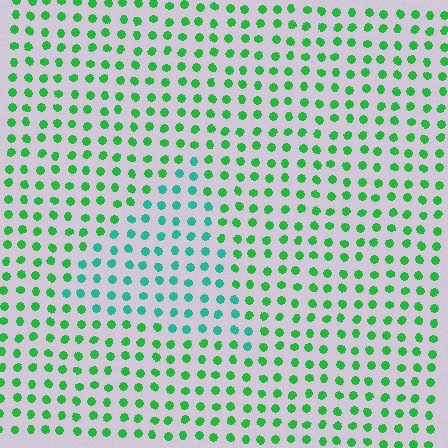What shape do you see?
I see a triangle.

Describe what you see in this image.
The image is filled with small green elements in a uniform arrangement. A triangle-shaped region is visible where the elements are tinted to a slightly different hue, forming a subtle color boundary.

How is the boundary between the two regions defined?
The boundary is defined purely by a slight shift in hue (about 37 degrees). Spacing, size, and orientation are identical on both sides.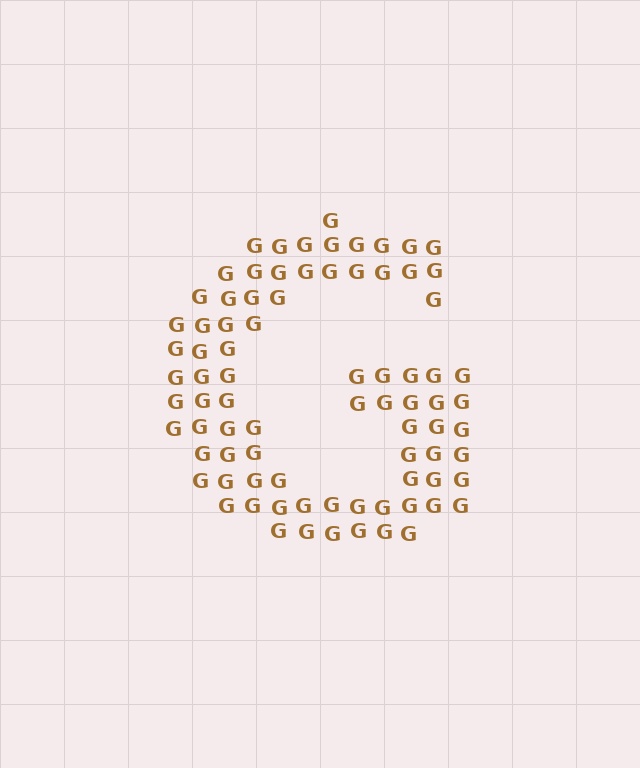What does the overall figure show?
The overall figure shows the letter G.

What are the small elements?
The small elements are letter G's.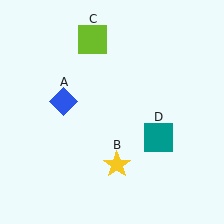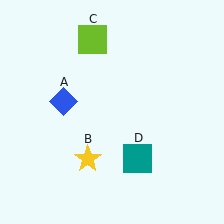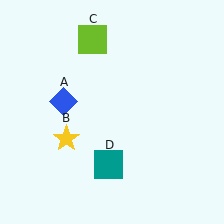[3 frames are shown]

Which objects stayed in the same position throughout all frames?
Blue diamond (object A) and lime square (object C) remained stationary.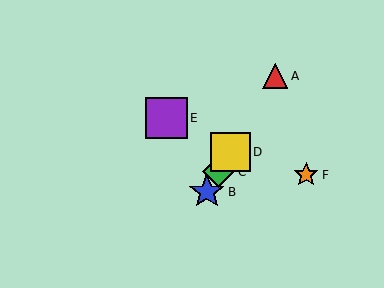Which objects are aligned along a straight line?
Objects A, B, C, D are aligned along a straight line.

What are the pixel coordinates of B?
Object B is at (207, 192).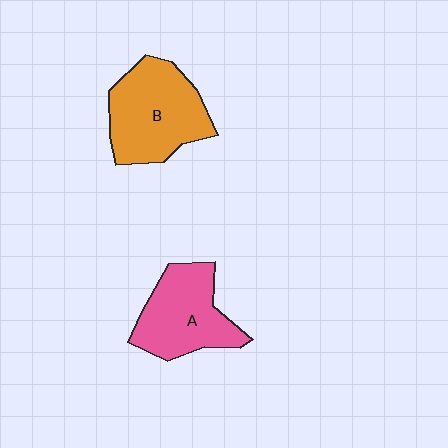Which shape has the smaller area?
Shape A (pink).